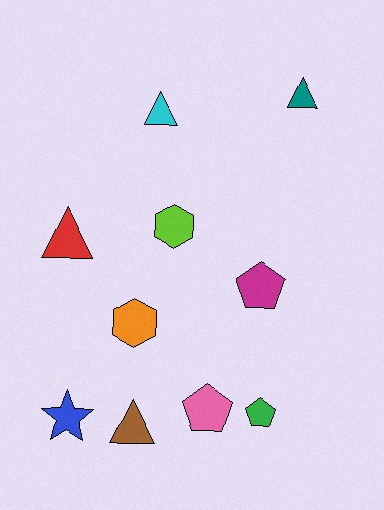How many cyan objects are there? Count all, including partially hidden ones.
There is 1 cyan object.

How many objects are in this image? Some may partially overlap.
There are 10 objects.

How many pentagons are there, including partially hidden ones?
There are 3 pentagons.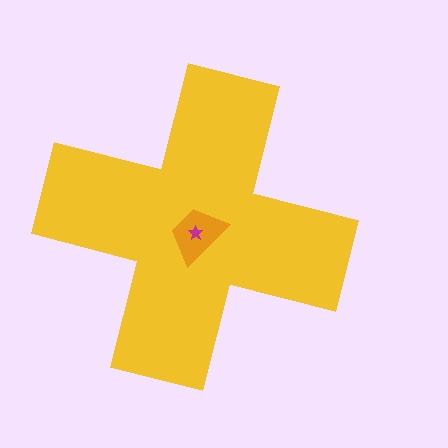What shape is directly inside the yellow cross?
The orange trapezoid.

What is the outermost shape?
The yellow cross.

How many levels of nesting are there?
3.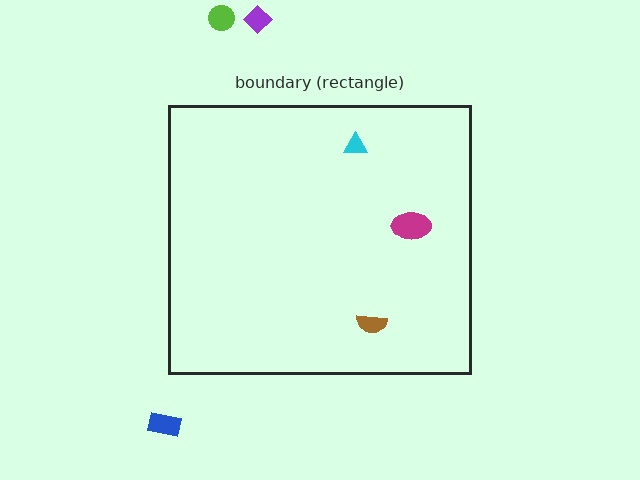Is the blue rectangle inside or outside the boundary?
Outside.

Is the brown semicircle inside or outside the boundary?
Inside.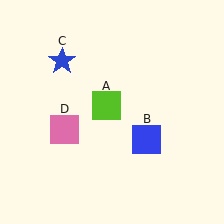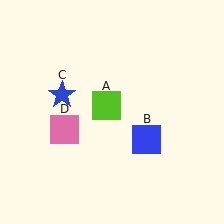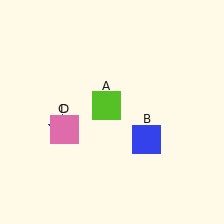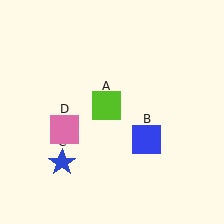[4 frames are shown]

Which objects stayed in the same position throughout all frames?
Lime square (object A) and blue square (object B) and pink square (object D) remained stationary.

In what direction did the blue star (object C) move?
The blue star (object C) moved down.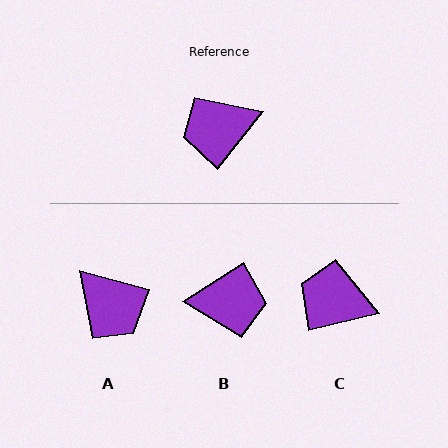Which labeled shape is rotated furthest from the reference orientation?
B, about 160 degrees away.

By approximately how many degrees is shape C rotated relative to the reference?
Approximately 39 degrees clockwise.